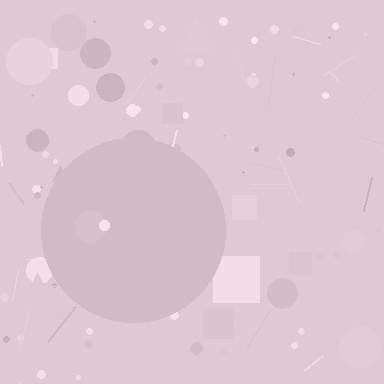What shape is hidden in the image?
A circle is hidden in the image.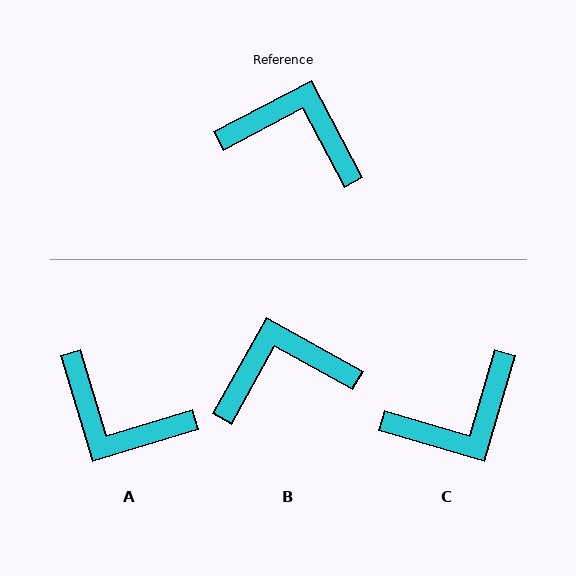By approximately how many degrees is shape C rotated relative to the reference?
Approximately 134 degrees clockwise.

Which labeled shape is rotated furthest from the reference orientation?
A, about 169 degrees away.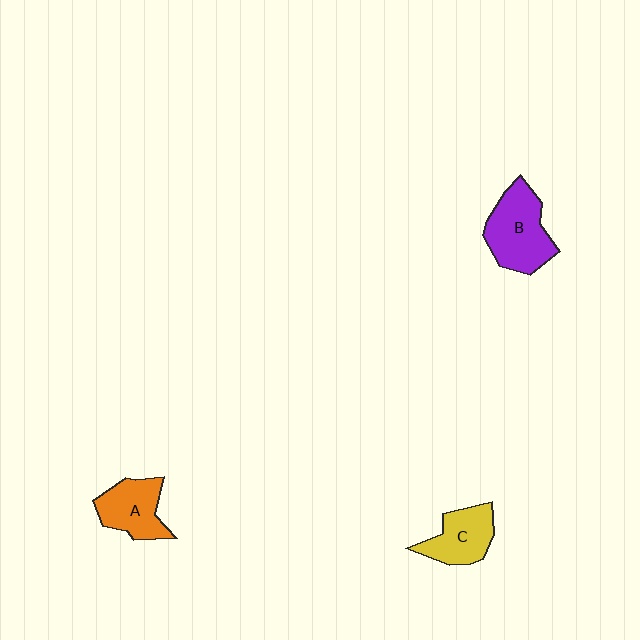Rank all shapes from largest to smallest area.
From largest to smallest: B (purple), A (orange), C (yellow).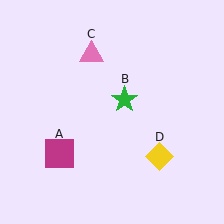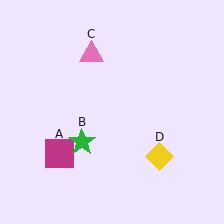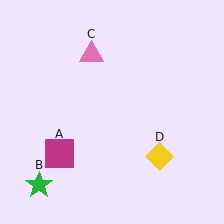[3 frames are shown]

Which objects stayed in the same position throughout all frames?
Magenta square (object A) and pink triangle (object C) and yellow diamond (object D) remained stationary.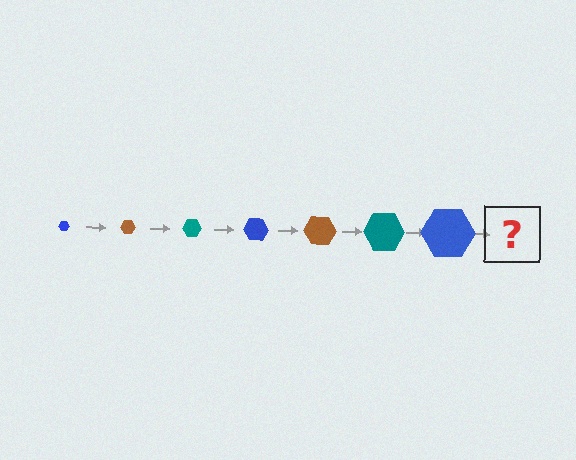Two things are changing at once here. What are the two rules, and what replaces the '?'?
The two rules are that the hexagon grows larger each step and the color cycles through blue, brown, and teal. The '?' should be a brown hexagon, larger than the previous one.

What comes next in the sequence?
The next element should be a brown hexagon, larger than the previous one.